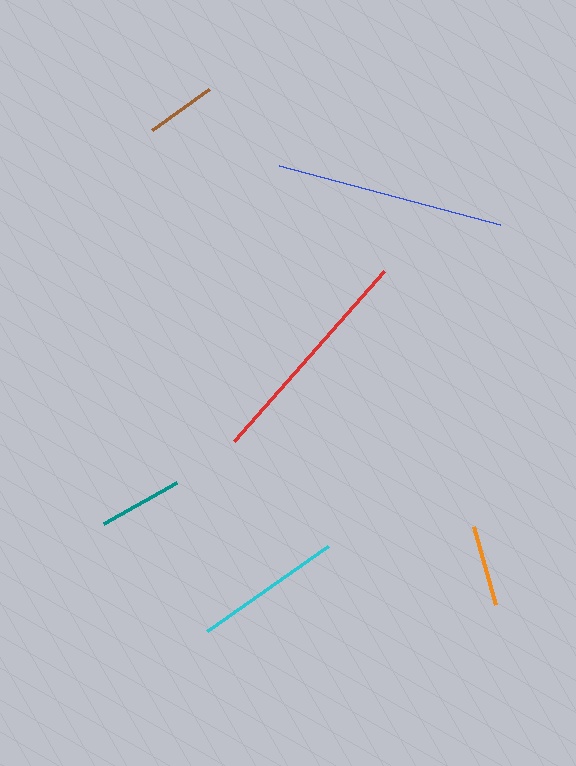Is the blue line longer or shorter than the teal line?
The blue line is longer than the teal line.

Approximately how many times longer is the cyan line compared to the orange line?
The cyan line is approximately 1.8 times the length of the orange line.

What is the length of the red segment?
The red segment is approximately 227 pixels long.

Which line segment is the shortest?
The brown line is the shortest at approximately 70 pixels.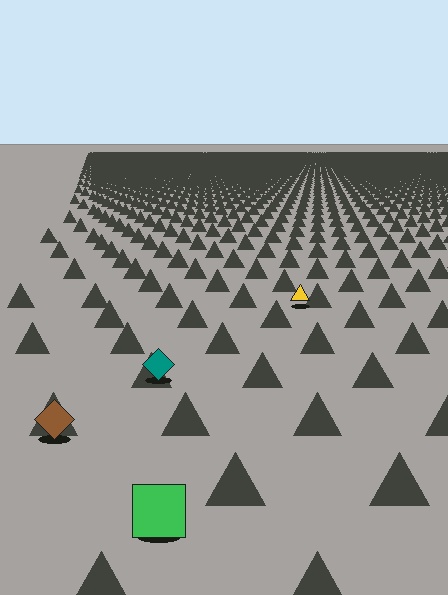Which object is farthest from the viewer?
The yellow triangle is farthest from the viewer. It appears smaller and the ground texture around it is denser.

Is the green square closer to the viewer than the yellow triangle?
Yes. The green square is closer — you can tell from the texture gradient: the ground texture is coarser near it.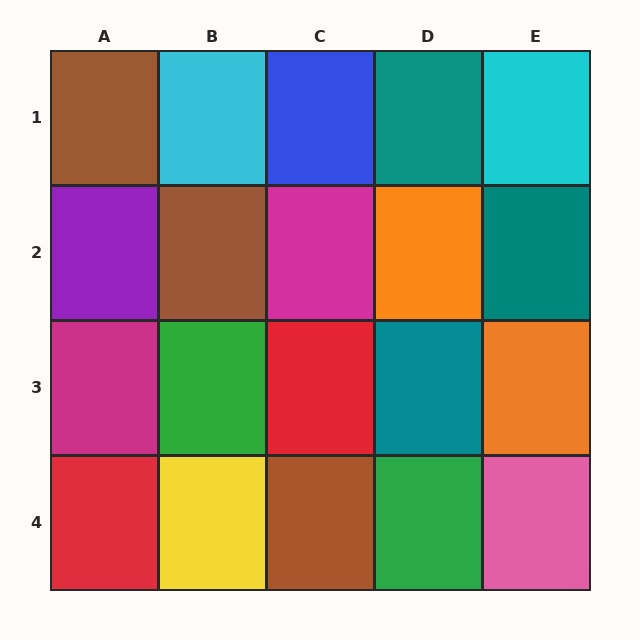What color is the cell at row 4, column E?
Pink.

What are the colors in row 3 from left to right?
Magenta, green, red, teal, orange.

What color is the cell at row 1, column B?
Cyan.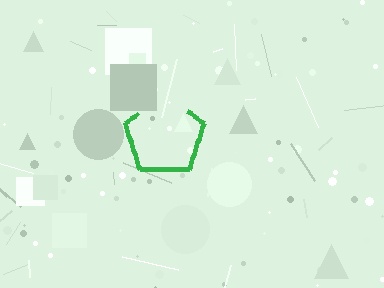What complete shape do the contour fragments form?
The contour fragments form a pentagon.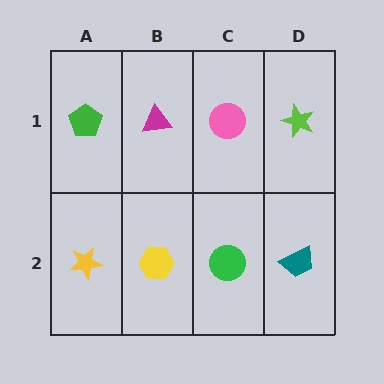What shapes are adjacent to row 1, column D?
A teal trapezoid (row 2, column D), a pink circle (row 1, column C).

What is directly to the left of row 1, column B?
A green pentagon.